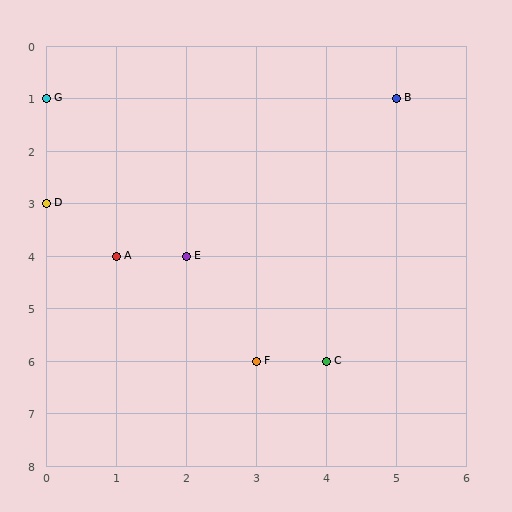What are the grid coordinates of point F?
Point F is at grid coordinates (3, 6).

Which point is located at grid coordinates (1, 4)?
Point A is at (1, 4).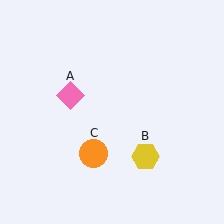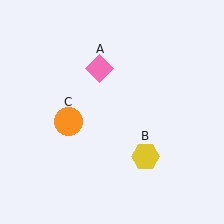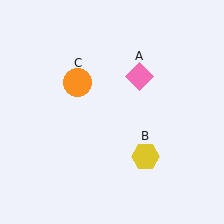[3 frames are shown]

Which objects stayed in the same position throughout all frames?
Yellow hexagon (object B) remained stationary.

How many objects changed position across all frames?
2 objects changed position: pink diamond (object A), orange circle (object C).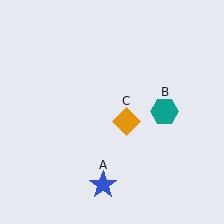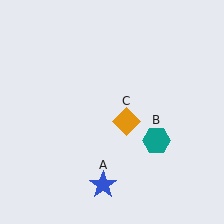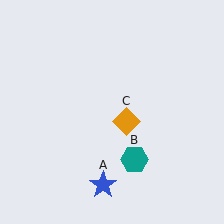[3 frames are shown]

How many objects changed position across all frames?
1 object changed position: teal hexagon (object B).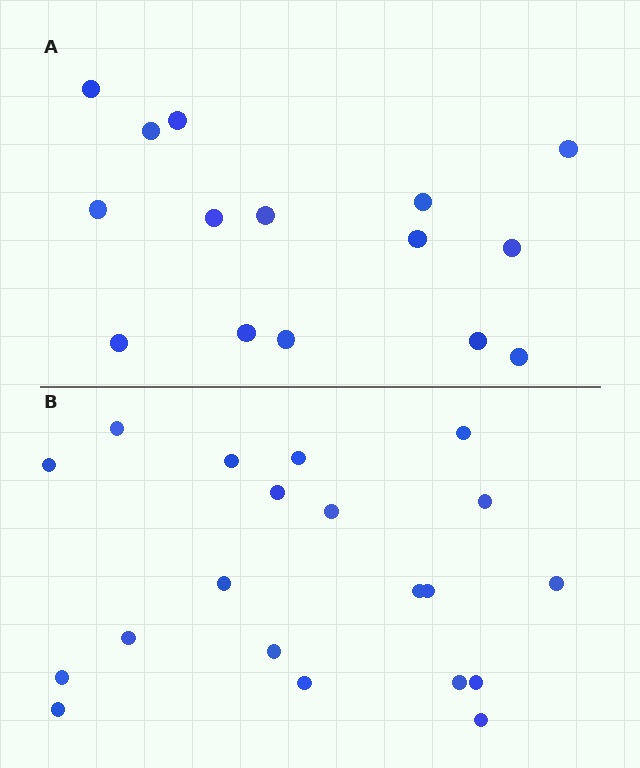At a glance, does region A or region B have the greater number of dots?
Region B (the bottom region) has more dots.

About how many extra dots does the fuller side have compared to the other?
Region B has about 5 more dots than region A.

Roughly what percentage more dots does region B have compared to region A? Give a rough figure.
About 35% more.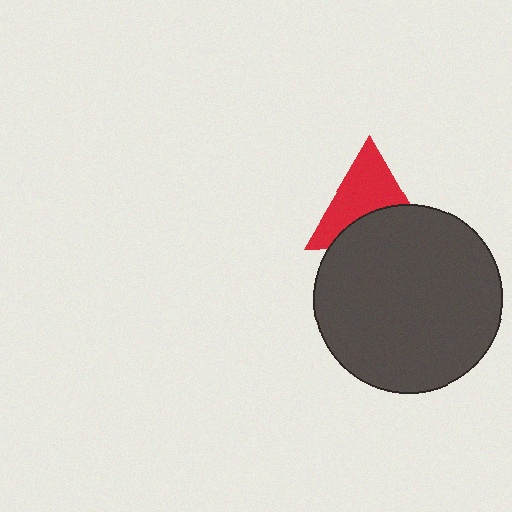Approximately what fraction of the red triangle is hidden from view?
Roughly 42% of the red triangle is hidden behind the dark gray circle.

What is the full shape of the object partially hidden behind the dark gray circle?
The partially hidden object is a red triangle.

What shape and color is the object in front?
The object in front is a dark gray circle.